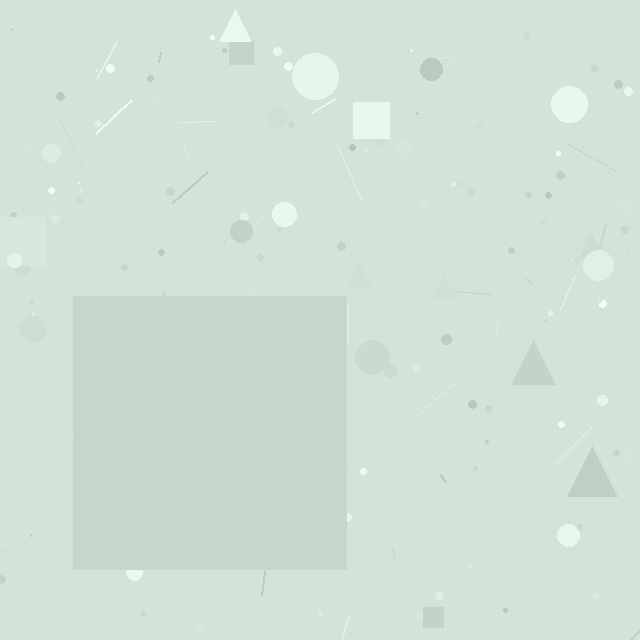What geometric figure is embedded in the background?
A square is embedded in the background.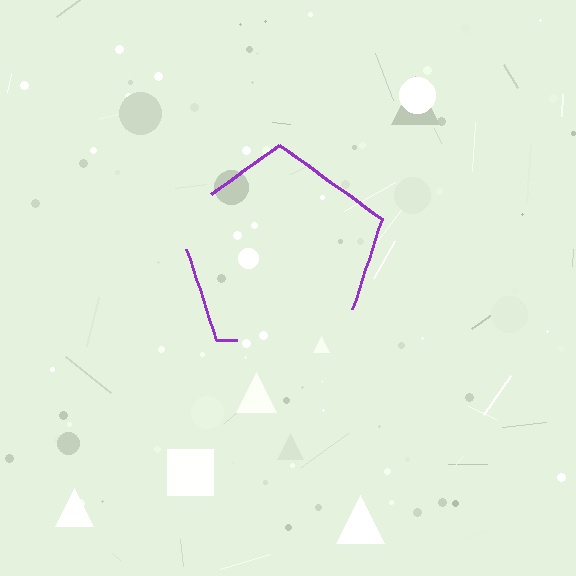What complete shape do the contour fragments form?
The contour fragments form a pentagon.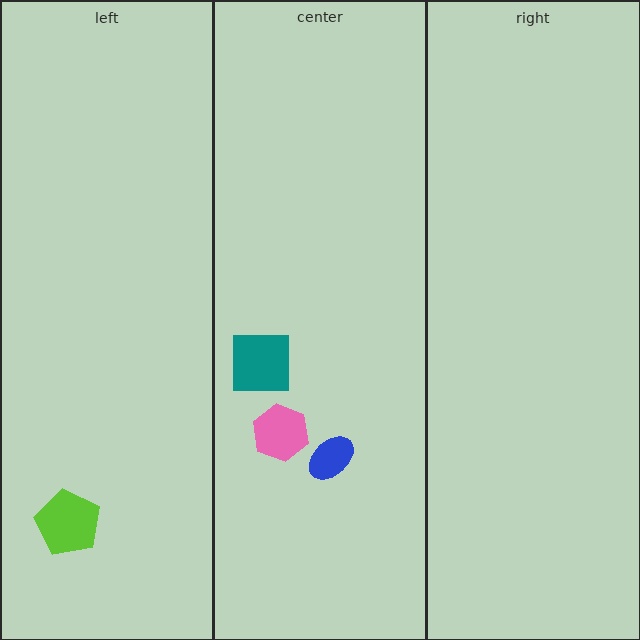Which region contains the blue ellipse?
The center region.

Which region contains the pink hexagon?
The center region.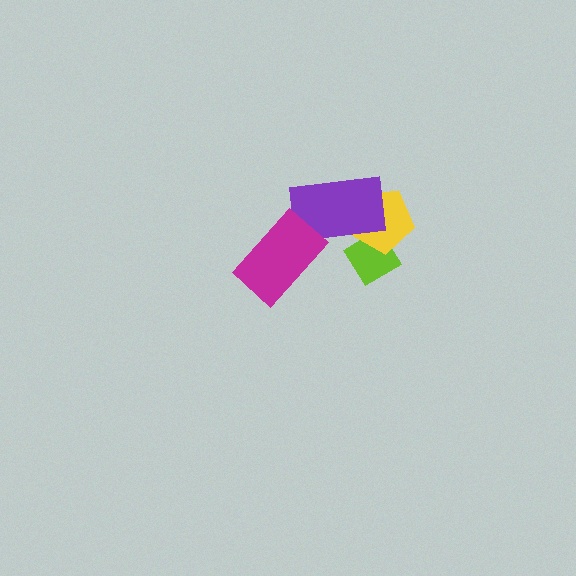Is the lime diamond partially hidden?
Yes, it is partially covered by another shape.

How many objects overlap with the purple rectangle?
3 objects overlap with the purple rectangle.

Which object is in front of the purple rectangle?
The magenta rectangle is in front of the purple rectangle.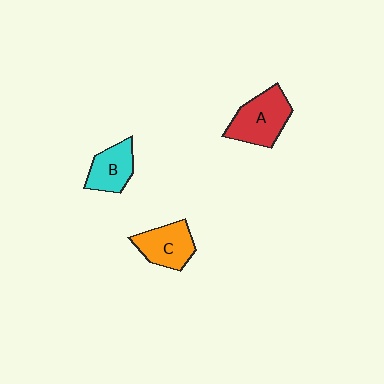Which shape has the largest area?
Shape A (red).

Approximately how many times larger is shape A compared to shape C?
Approximately 1.2 times.